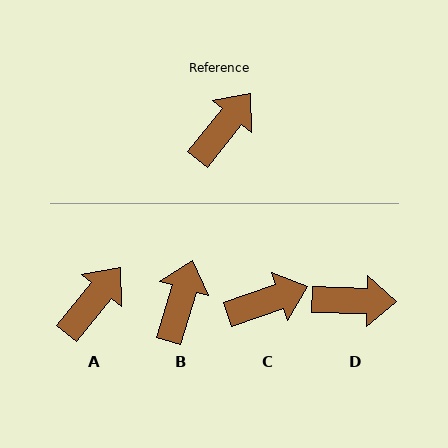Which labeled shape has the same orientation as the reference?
A.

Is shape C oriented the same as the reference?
No, it is off by about 32 degrees.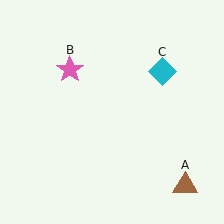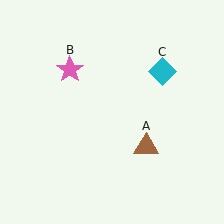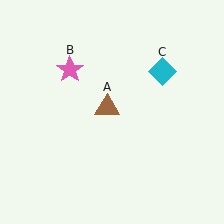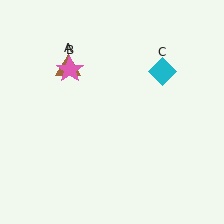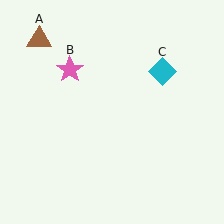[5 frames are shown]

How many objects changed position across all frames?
1 object changed position: brown triangle (object A).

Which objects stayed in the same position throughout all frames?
Pink star (object B) and cyan diamond (object C) remained stationary.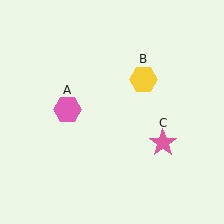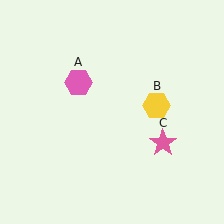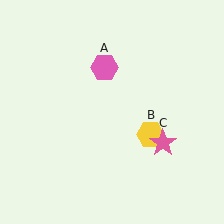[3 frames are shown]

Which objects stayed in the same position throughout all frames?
Pink star (object C) remained stationary.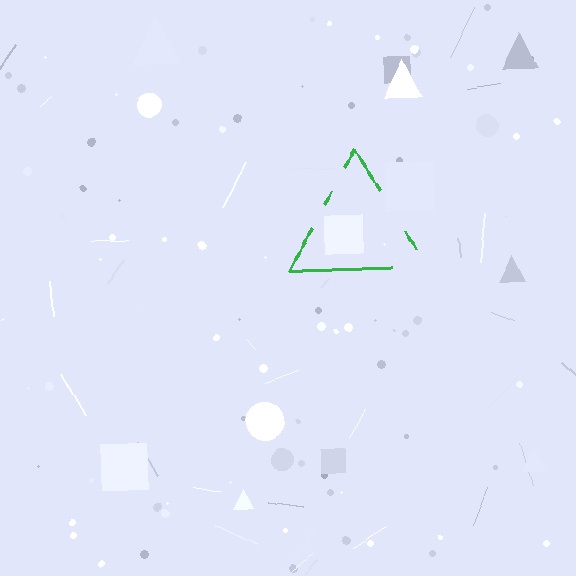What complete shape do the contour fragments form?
The contour fragments form a triangle.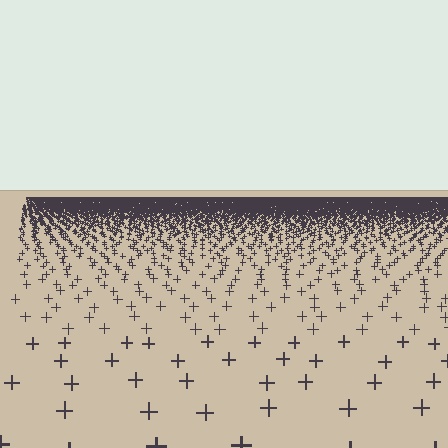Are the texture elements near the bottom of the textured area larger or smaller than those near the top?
Larger. Near the bottom, elements are closer to the viewer and appear at a bigger on-screen size.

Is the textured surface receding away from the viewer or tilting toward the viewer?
The surface is receding away from the viewer. Texture elements get smaller and denser toward the top.